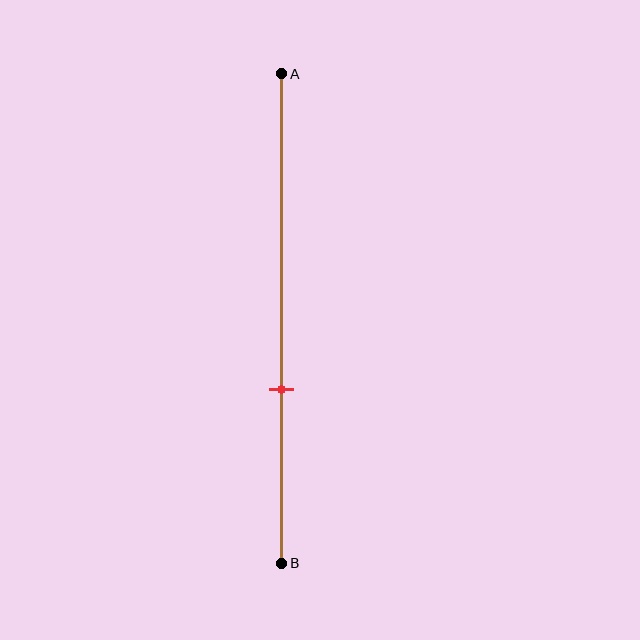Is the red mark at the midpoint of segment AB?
No, the mark is at about 65% from A, not at the 50% midpoint.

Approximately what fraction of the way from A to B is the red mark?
The red mark is approximately 65% of the way from A to B.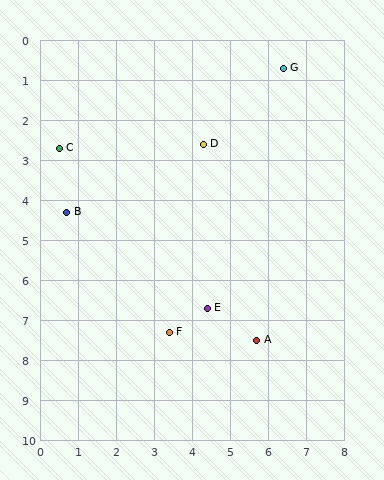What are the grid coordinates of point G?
Point G is at approximately (6.4, 0.7).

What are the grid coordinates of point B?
Point B is at approximately (0.7, 4.3).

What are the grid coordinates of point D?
Point D is at approximately (4.3, 2.6).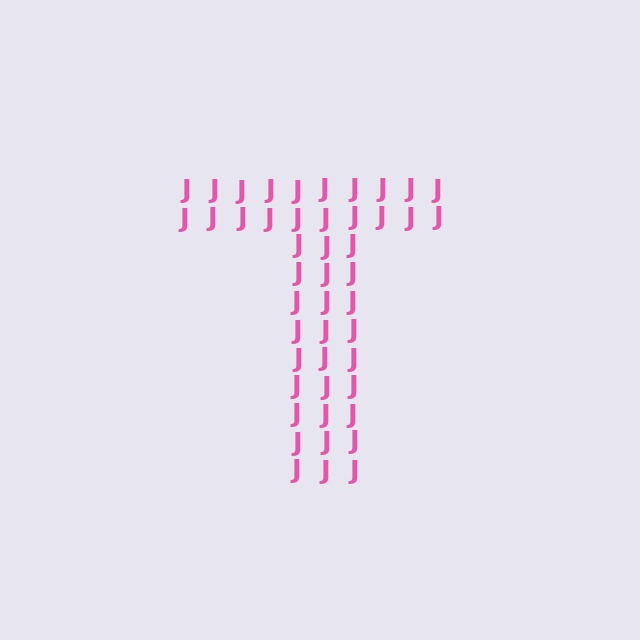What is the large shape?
The large shape is the letter T.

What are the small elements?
The small elements are letter J's.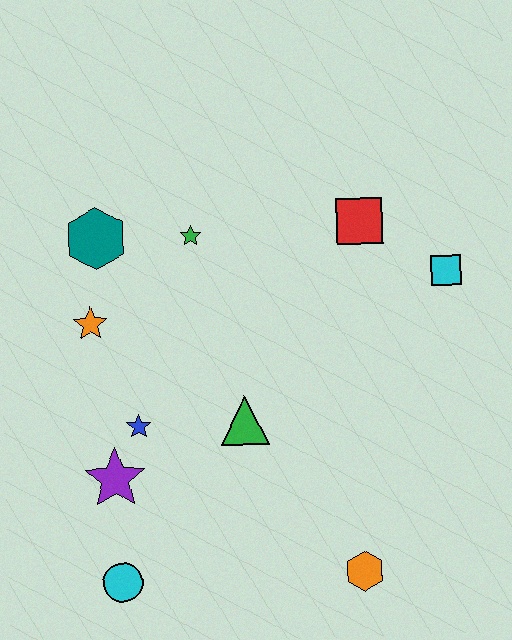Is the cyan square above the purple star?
Yes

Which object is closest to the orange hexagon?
The green triangle is closest to the orange hexagon.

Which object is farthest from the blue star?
The cyan square is farthest from the blue star.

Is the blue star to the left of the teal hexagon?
No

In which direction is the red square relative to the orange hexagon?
The red square is above the orange hexagon.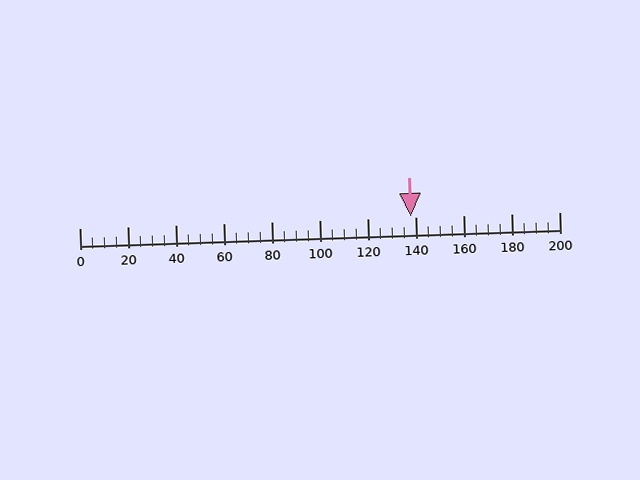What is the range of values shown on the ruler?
The ruler shows values from 0 to 200.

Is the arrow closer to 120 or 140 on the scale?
The arrow is closer to 140.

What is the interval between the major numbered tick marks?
The major tick marks are spaced 20 units apart.